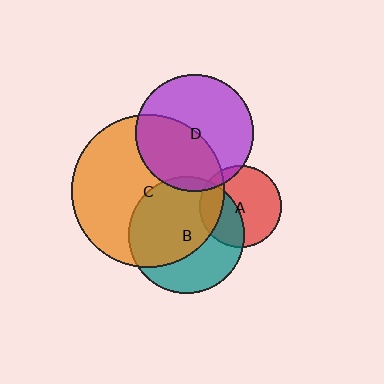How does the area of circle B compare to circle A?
Approximately 2.0 times.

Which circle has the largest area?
Circle C (orange).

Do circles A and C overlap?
Yes.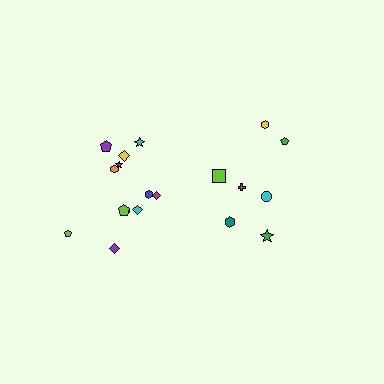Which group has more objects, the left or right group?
The left group.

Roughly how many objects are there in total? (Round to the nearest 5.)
Roughly 20 objects in total.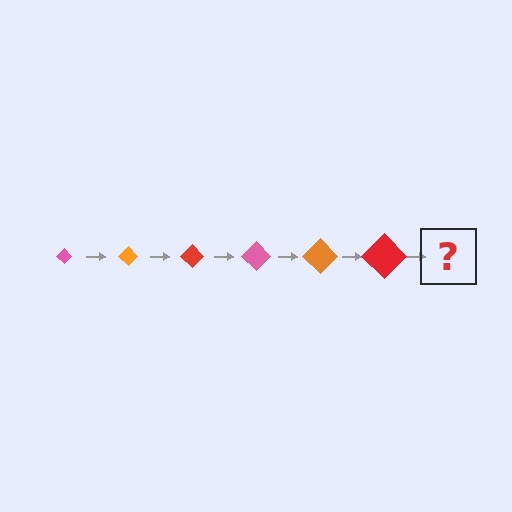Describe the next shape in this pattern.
It should be a pink diamond, larger than the previous one.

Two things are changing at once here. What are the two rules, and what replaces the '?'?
The two rules are that the diamond grows larger each step and the color cycles through pink, orange, and red. The '?' should be a pink diamond, larger than the previous one.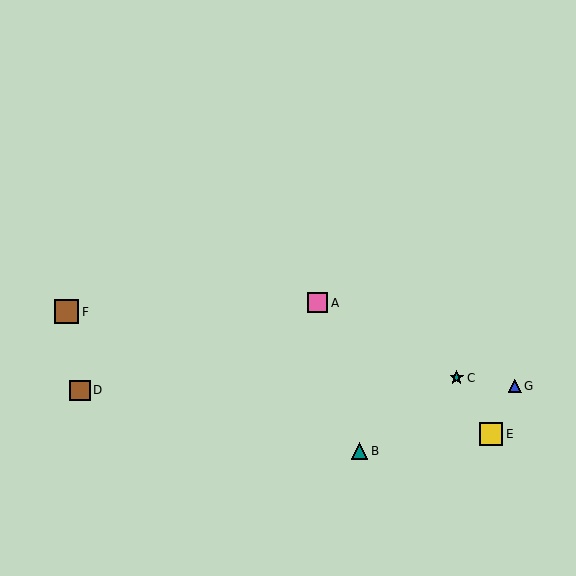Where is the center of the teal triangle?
The center of the teal triangle is at (360, 451).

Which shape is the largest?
The brown square (labeled F) is the largest.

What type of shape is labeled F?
Shape F is a brown square.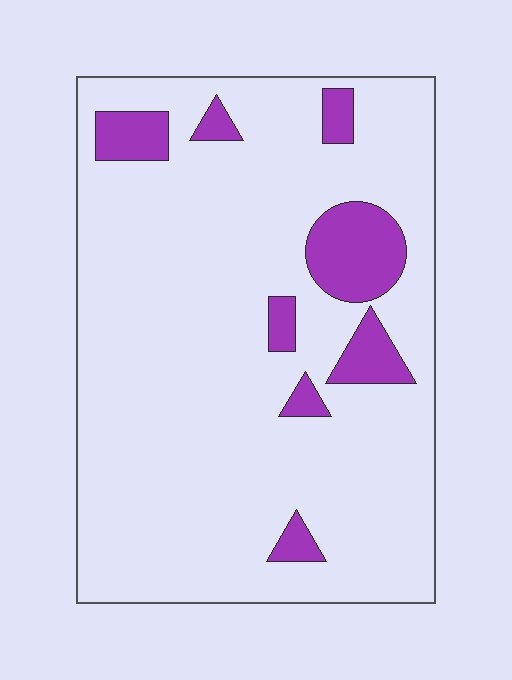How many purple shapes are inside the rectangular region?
8.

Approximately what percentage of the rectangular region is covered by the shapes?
Approximately 10%.